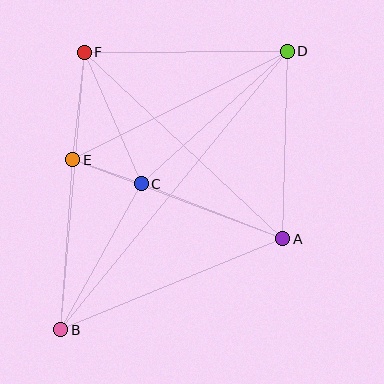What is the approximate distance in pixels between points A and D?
The distance between A and D is approximately 187 pixels.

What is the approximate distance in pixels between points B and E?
The distance between B and E is approximately 170 pixels.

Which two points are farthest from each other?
Points B and D are farthest from each other.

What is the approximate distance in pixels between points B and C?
The distance between B and C is approximately 167 pixels.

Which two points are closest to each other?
Points C and E are closest to each other.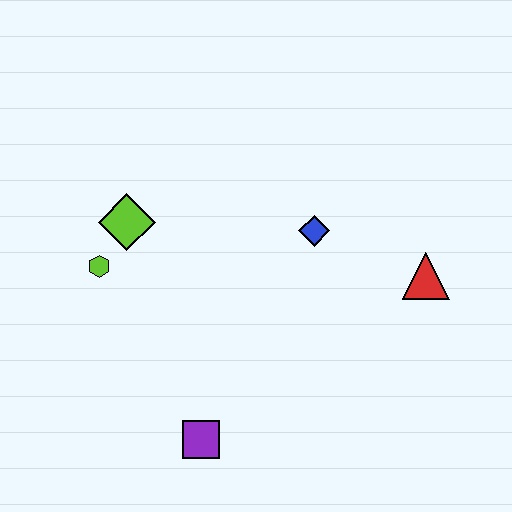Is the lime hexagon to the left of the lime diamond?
Yes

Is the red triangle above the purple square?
Yes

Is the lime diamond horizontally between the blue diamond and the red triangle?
No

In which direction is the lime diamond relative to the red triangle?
The lime diamond is to the left of the red triangle.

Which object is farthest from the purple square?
The red triangle is farthest from the purple square.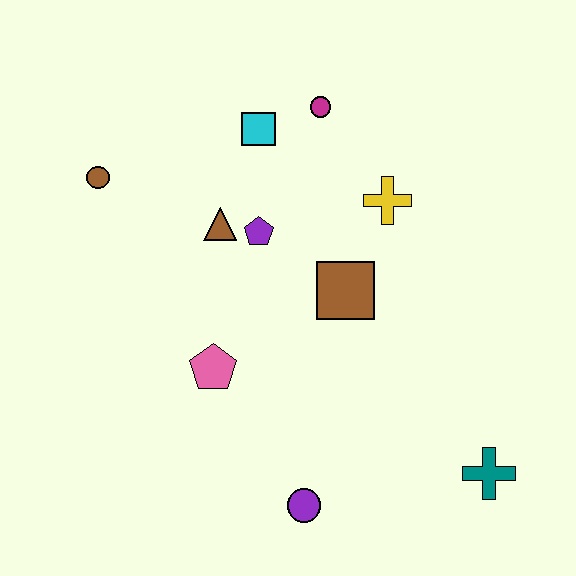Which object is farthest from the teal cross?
The brown circle is farthest from the teal cross.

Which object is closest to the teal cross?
The purple circle is closest to the teal cross.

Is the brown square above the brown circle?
No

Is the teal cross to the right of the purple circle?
Yes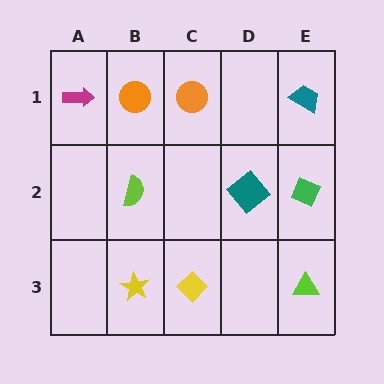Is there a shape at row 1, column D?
No, that cell is empty.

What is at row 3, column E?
A lime triangle.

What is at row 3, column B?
A yellow star.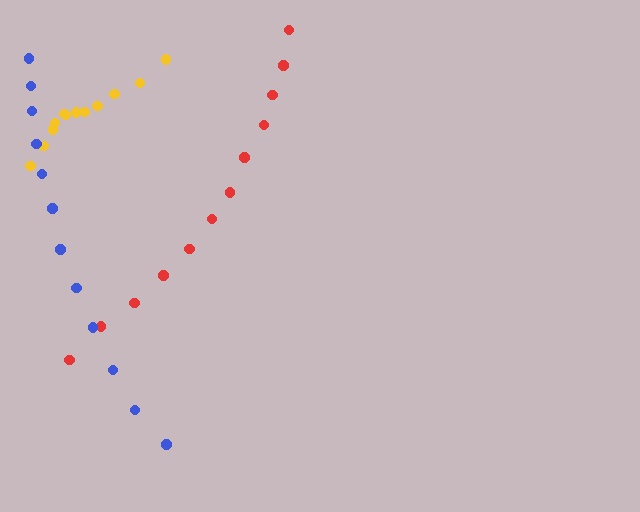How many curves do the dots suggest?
There are 3 distinct paths.